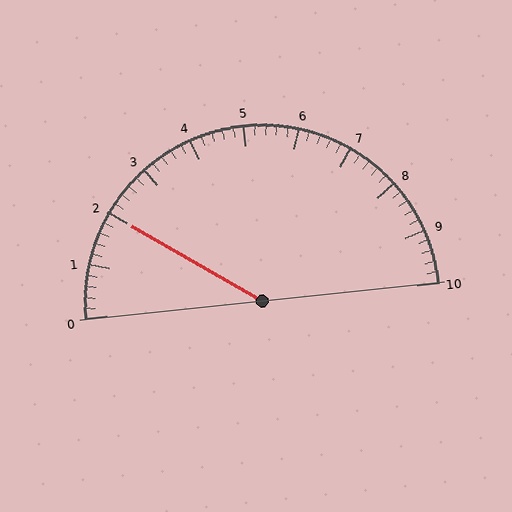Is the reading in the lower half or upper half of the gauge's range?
The reading is in the lower half of the range (0 to 10).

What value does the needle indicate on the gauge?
The needle indicates approximately 2.0.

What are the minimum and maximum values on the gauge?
The gauge ranges from 0 to 10.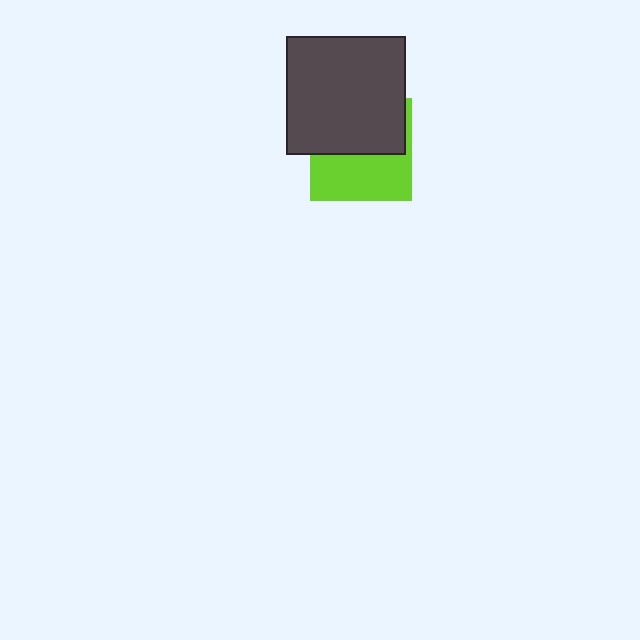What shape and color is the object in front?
The object in front is a dark gray square.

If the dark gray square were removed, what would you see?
You would see the complete lime square.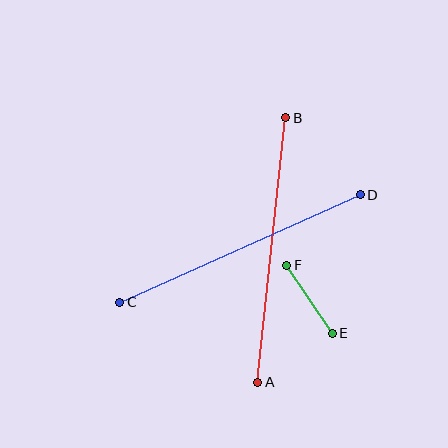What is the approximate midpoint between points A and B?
The midpoint is at approximately (272, 250) pixels.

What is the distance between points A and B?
The distance is approximately 266 pixels.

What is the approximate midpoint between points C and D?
The midpoint is at approximately (240, 248) pixels.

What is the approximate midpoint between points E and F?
The midpoint is at approximately (310, 299) pixels.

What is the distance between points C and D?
The distance is approximately 264 pixels.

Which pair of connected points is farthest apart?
Points A and B are farthest apart.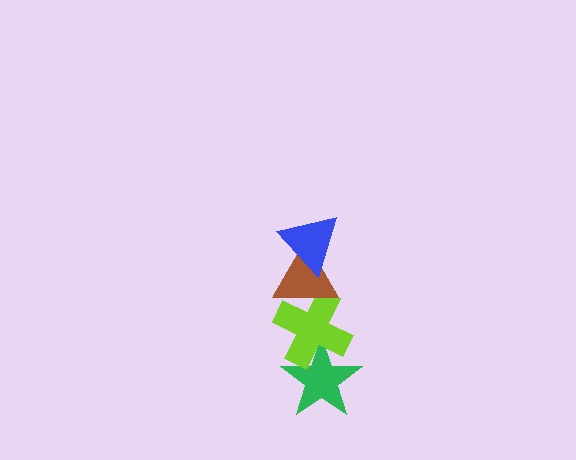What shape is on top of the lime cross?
The brown triangle is on top of the lime cross.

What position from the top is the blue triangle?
The blue triangle is 1st from the top.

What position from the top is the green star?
The green star is 4th from the top.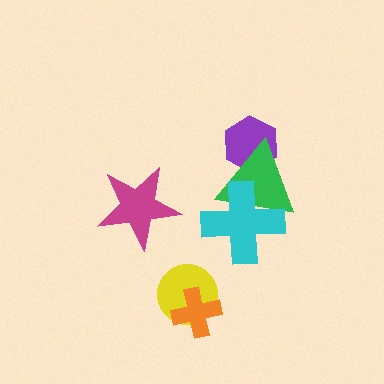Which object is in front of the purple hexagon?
The green triangle is in front of the purple hexagon.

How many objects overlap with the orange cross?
1 object overlaps with the orange cross.